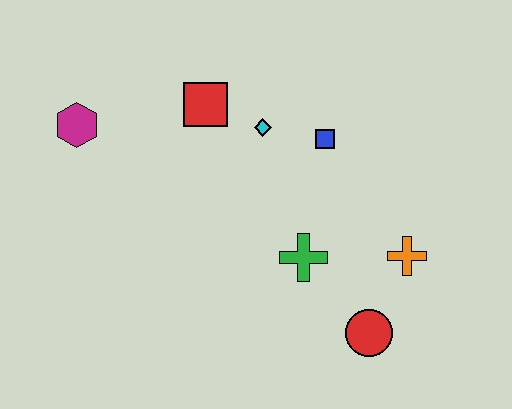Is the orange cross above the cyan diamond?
No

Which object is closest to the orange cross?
The red circle is closest to the orange cross.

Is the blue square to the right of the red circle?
No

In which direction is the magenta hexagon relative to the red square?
The magenta hexagon is to the left of the red square.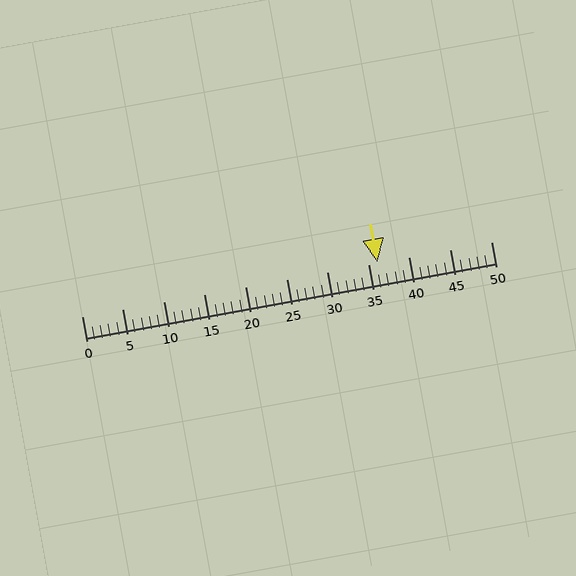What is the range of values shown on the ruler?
The ruler shows values from 0 to 50.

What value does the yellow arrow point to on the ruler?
The yellow arrow points to approximately 36.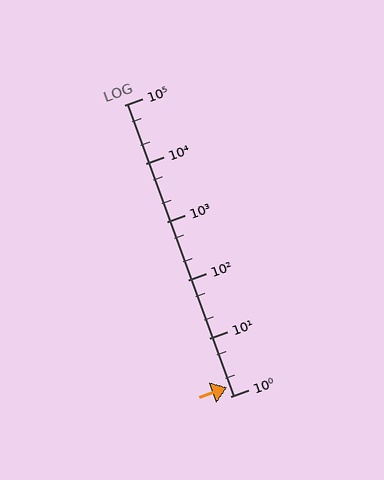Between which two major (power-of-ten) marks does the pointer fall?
The pointer is between 1 and 10.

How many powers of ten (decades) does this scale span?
The scale spans 5 decades, from 1 to 100000.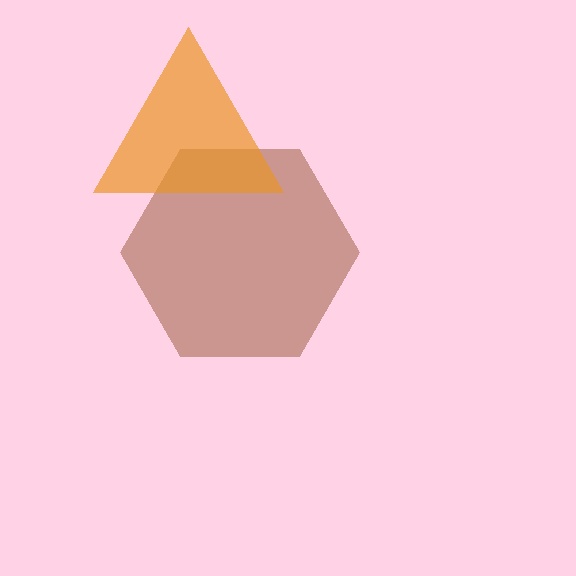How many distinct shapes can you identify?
There are 2 distinct shapes: a brown hexagon, an orange triangle.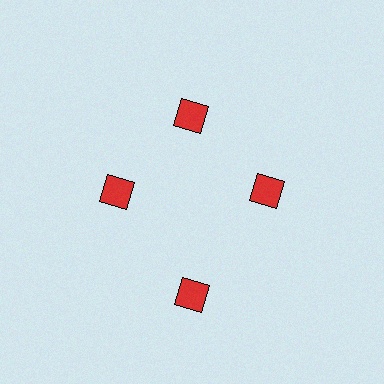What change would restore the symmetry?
The symmetry would be restored by moving it inward, back onto the ring so that all 4 diamonds sit at equal angles and equal distance from the center.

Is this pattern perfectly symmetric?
No. The 4 red diamonds are arranged in a ring, but one element near the 6 o'clock position is pushed outward from the center, breaking the 4-fold rotational symmetry.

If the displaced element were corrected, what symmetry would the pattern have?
It would have 4-fold rotational symmetry — the pattern would map onto itself every 90 degrees.